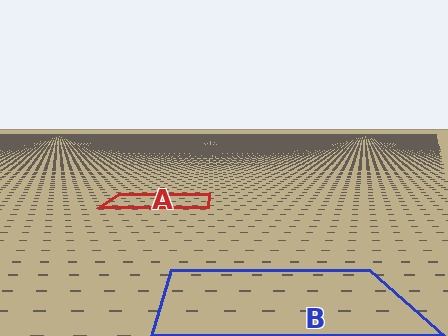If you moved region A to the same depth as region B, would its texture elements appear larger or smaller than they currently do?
They would appear larger. At a closer depth, the same texture elements are projected at a bigger on-screen size.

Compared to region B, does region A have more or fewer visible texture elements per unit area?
Region A has more texture elements per unit area — they are packed more densely because it is farther away.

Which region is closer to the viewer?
Region B is closer. The texture elements there are larger and more spread out.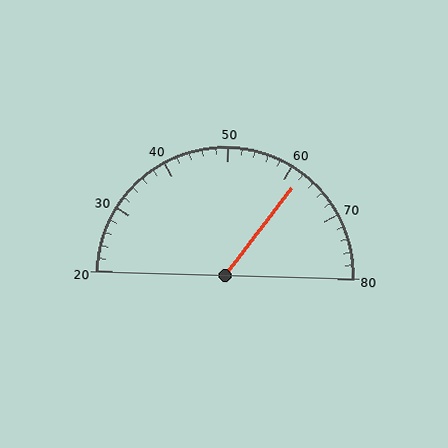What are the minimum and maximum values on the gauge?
The gauge ranges from 20 to 80.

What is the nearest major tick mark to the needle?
The nearest major tick mark is 60.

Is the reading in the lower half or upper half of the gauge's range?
The reading is in the upper half of the range (20 to 80).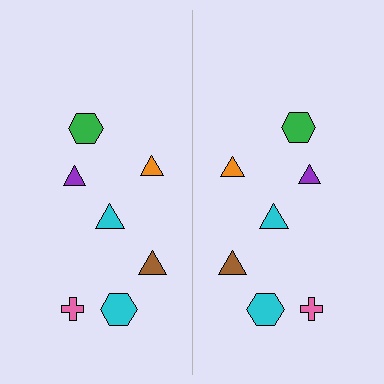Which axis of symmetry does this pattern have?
The pattern has a vertical axis of symmetry running through the center of the image.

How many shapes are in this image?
There are 14 shapes in this image.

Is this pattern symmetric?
Yes, this pattern has bilateral (reflection) symmetry.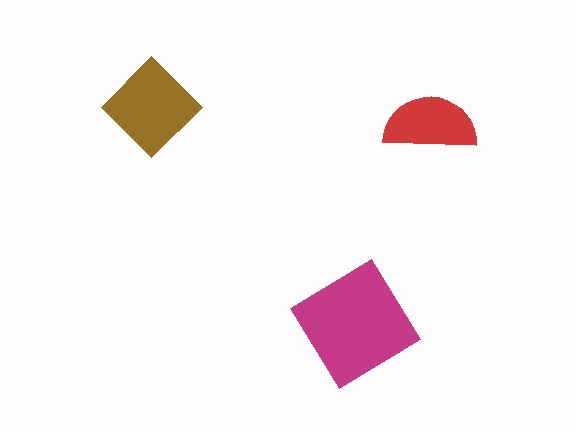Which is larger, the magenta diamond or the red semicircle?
The magenta diamond.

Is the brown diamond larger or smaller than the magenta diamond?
Smaller.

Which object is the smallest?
The red semicircle.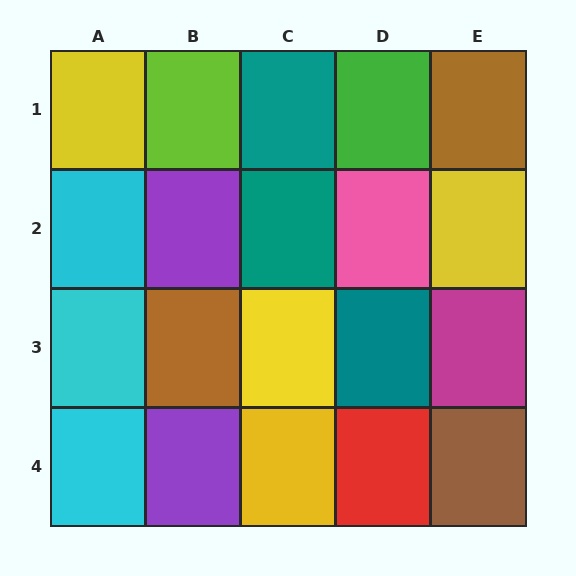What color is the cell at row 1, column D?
Green.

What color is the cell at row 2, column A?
Cyan.